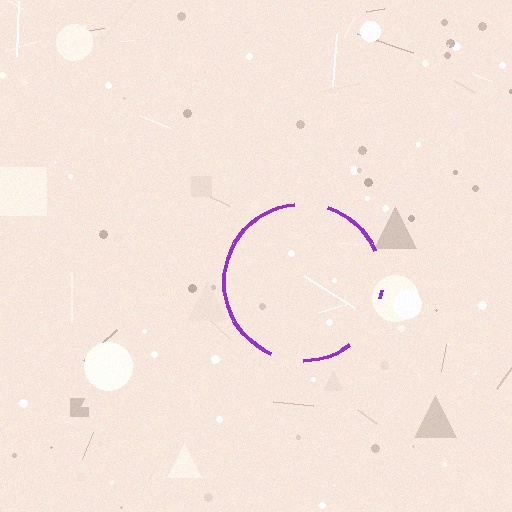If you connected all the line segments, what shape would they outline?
They would outline a circle.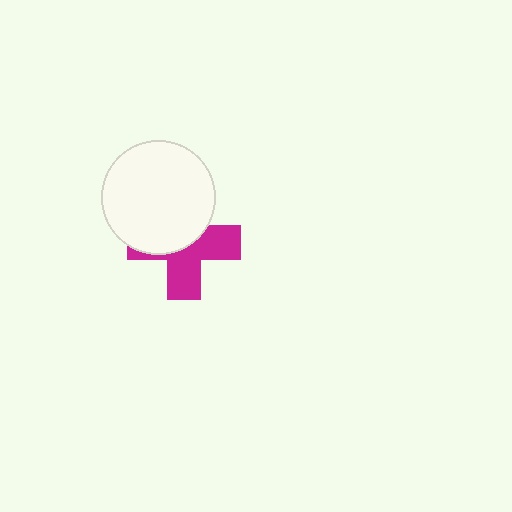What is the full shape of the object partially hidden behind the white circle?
The partially hidden object is a magenta cross.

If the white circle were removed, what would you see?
You would see the complete magenta cross.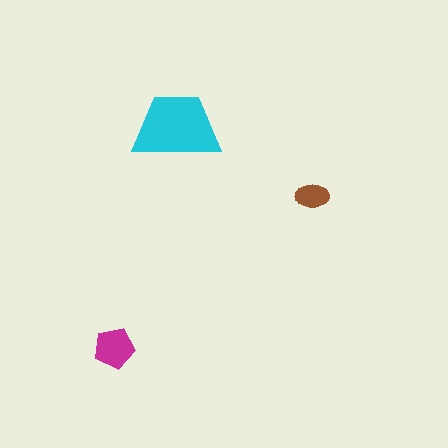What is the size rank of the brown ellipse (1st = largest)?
3rd.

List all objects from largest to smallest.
The cyan trapezoid, the magenta pentagon, the brown ellipse.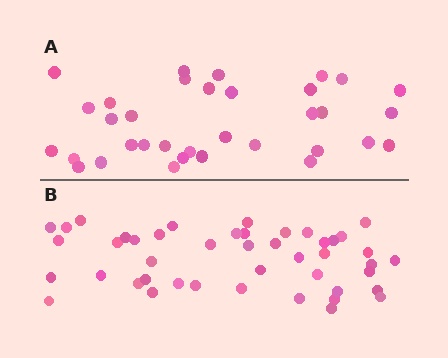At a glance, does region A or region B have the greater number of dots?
Region B (the bottom region) has more dots.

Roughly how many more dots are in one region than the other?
Region B has roughly 12 or so more dots than region A.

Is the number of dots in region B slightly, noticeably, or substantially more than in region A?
Region B has noticeably more, but not dramatically so. The ratio is roughly 1.3 to 1.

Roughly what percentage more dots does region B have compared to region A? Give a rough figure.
About 30% more.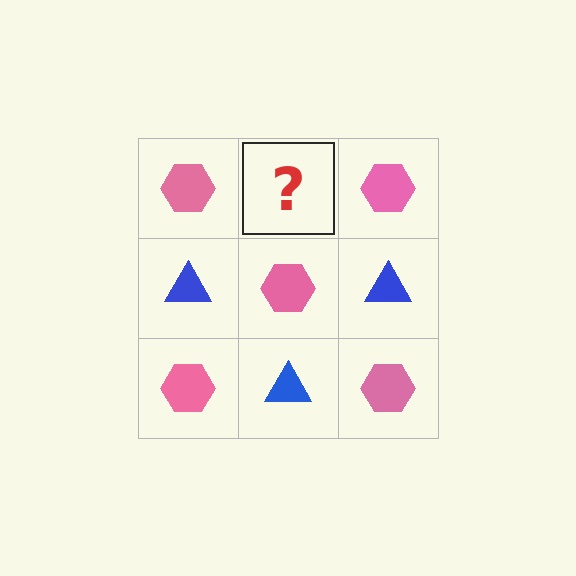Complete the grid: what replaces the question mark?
The question mark should be replaced with a blue triangle.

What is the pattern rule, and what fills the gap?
The rule is that it alternates pink hexagon and blue triangle in a checkerboard pattern. The gap should be filled with a blue triangle.